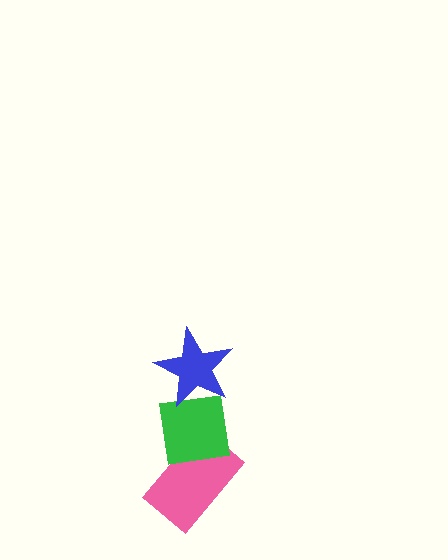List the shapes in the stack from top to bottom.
From top to bottom: the blue star, the green square, the pink rectangle.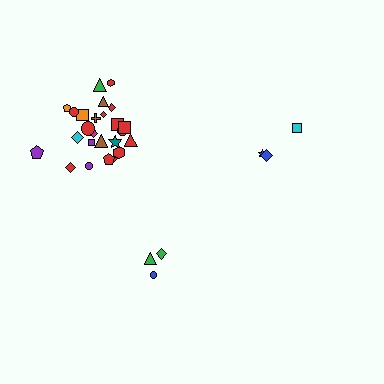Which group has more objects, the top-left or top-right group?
The top-left group.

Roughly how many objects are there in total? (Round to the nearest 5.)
Roughly 30 objects in total.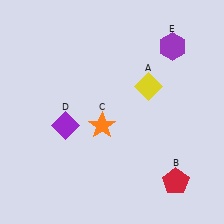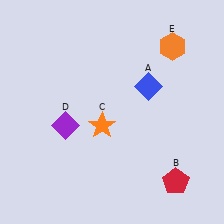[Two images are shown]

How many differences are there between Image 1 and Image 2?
There are 2 differences between the two images.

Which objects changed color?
A changed from yellow to blue. E changed from purple to orange.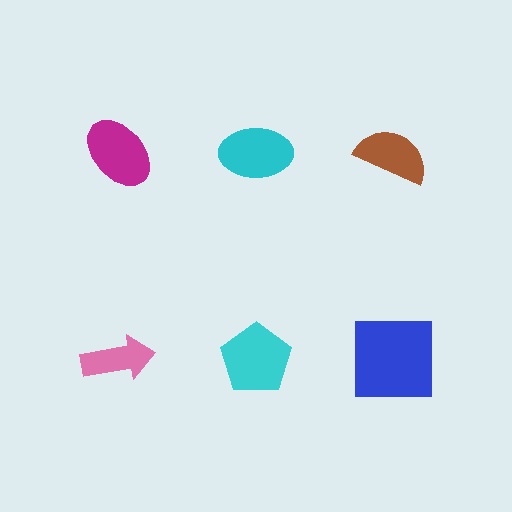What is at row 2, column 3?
A blue square.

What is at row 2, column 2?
A cyan pentagon.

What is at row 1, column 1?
A magenta ellipse.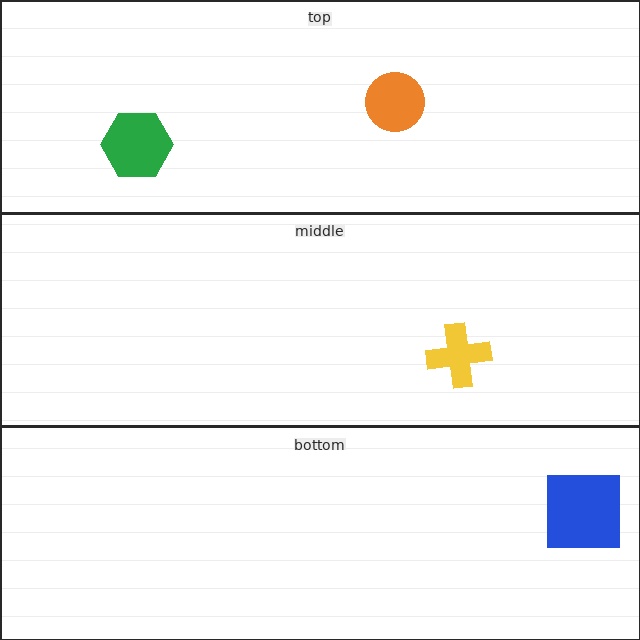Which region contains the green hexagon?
The top region.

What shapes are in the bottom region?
The blue square.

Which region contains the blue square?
The bottom region.